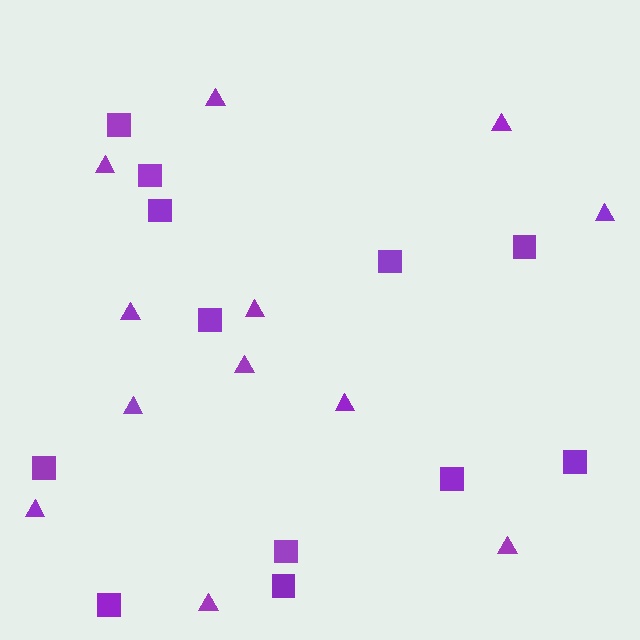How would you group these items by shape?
There are 2 groups: one group of squares (12) and one group of triangles (12).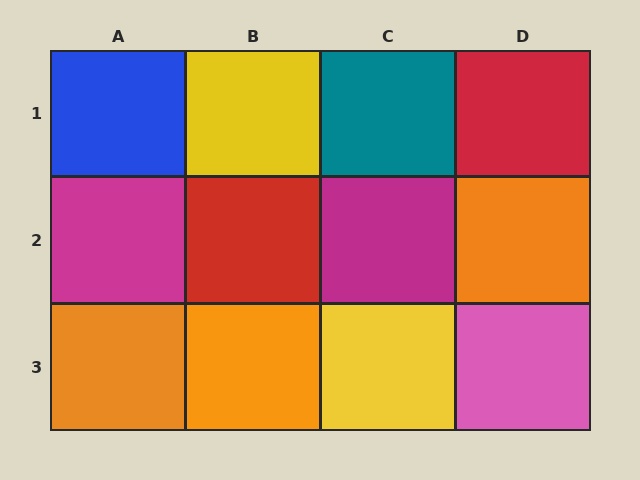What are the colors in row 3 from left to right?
Orange, orange, yellow, pink.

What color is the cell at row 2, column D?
Orange.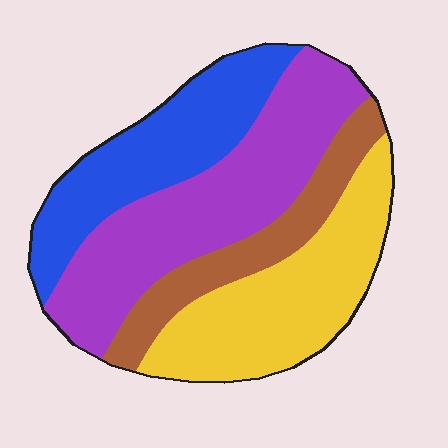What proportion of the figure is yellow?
Yellow takes up about one quarter (1/4) of the figure.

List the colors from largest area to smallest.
From largest to smallest: purple, yellow, blue, brown.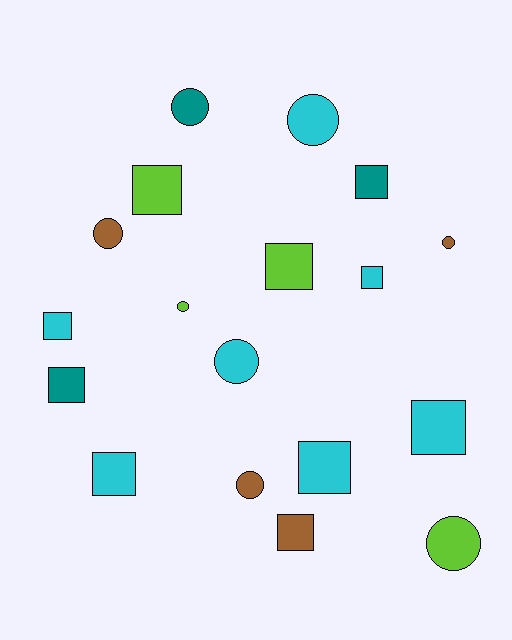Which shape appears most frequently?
Square, with 10 objects.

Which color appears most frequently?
Cyan, with 7 objects.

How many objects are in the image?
There are 18 objects.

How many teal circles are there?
There is 1 teal circle.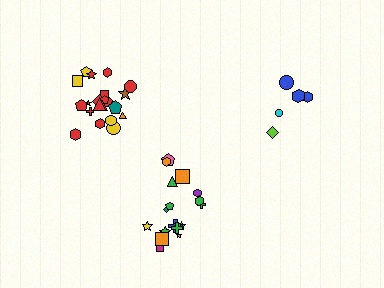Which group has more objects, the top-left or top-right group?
The top-left group.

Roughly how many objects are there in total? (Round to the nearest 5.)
Roughly 45 objects in total.